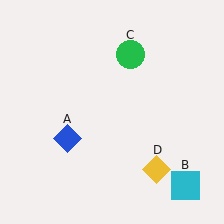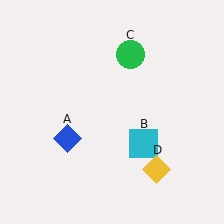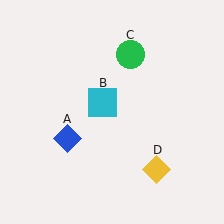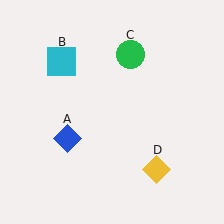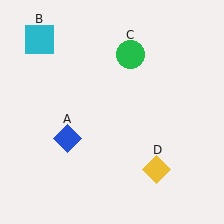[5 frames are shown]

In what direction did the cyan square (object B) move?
The cyan square (object B) moved up and to the left.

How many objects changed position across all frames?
1 object changed position: cyan square (object B).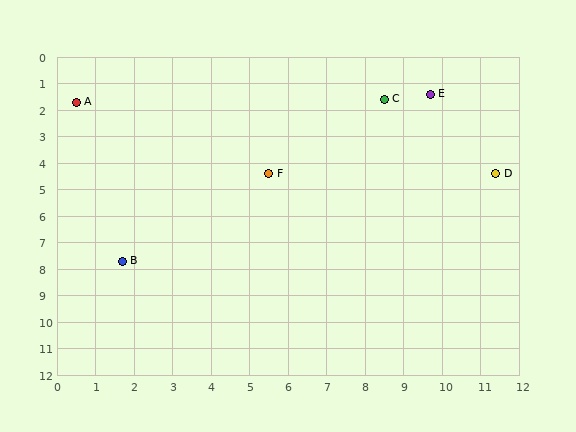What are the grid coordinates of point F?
Point F is at approximately (5.5, 4.4).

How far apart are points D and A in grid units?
Points D and A are about 11.2 grid units apart.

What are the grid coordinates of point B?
Point B is at approximately (1.7, 7.7).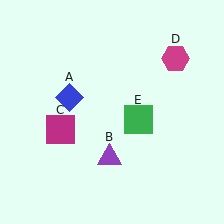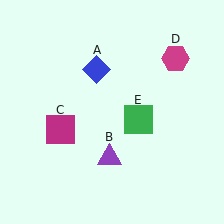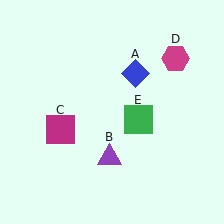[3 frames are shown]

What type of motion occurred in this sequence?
The blue diamond (object A) rotated clockwise around the center of the scene.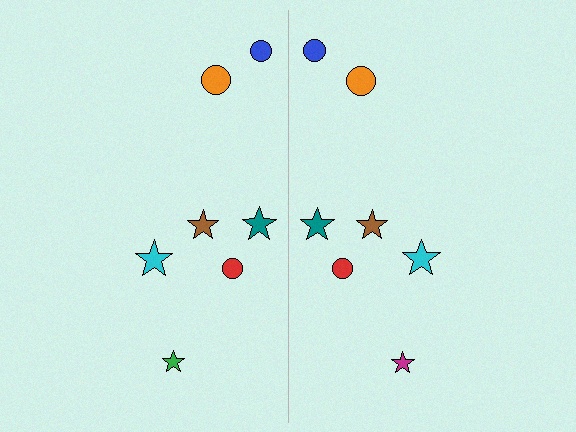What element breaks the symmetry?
The magenta star on the right side breaks the symmetry — its mirror counterpart is green.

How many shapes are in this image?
There are 14 shapes in this image.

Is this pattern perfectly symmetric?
No, the pattern is not perfectly symmetric. The magenta star on the right side breaks the symmetry — its mirror counterpart is green.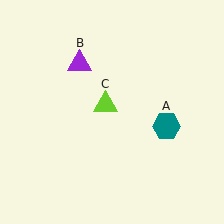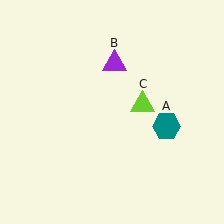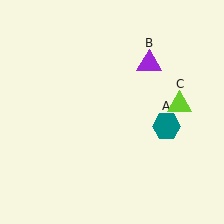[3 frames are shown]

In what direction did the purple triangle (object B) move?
The purple triangle (object B) moved right.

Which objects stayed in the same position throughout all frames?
Teal hexagon (object A) remained stationary.